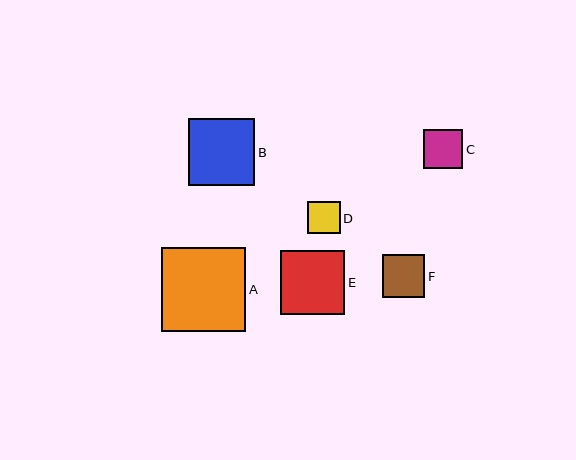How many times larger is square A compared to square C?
Square A is approximately 2.1 times the size of square C.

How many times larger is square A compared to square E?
Square A is approximately 1.3 times the size of square E.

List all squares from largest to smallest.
From largest to smallest: A, B, E, F, C, D.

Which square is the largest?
Square A is the largest with a size of approximately 84 pixels.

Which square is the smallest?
Square D is the smallest with a size of approximately 32 pixels.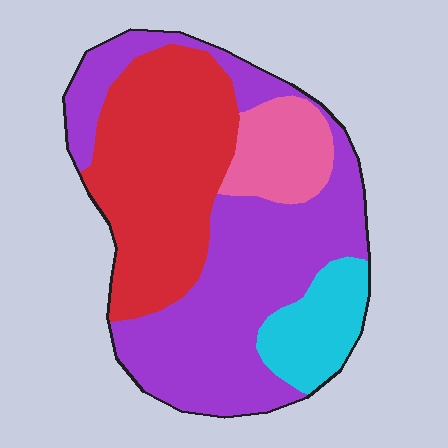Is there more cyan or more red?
Red.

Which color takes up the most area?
Purple, at roughly 45%.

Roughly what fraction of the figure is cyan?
Cyan takes up about one tenth (1/10) of the figure.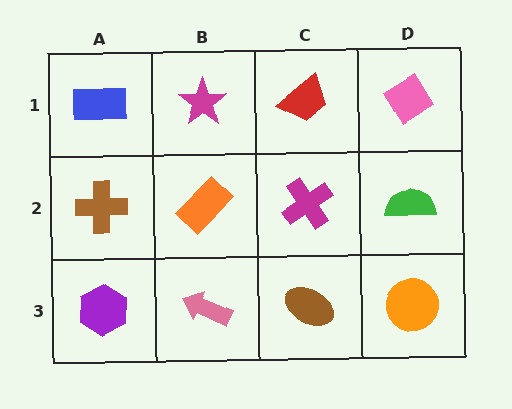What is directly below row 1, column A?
A brown cross.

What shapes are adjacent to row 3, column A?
A brown cross (row 2, column A), a pink arrow (row 3, column B).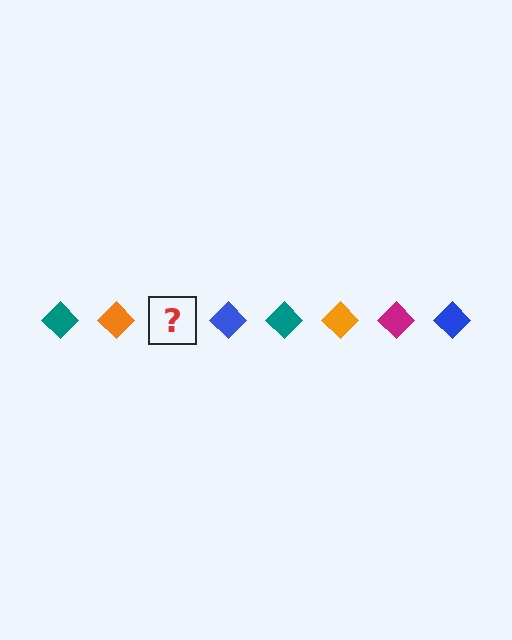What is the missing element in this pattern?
The missing element is a magenta diamond.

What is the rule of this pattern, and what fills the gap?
The rule is that the pattern cycles through teal, orange, magenta, blue diamonds. The gap should be filled with a magenta diamond.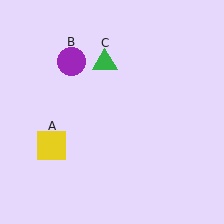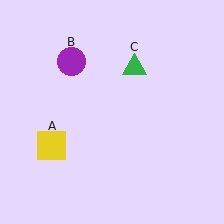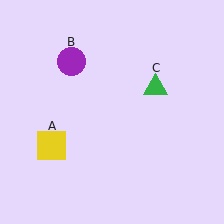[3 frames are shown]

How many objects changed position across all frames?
1 object changed position: green triangle (object C).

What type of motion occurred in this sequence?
The green triangle (object C) rotated clockwise around the center of the scene.